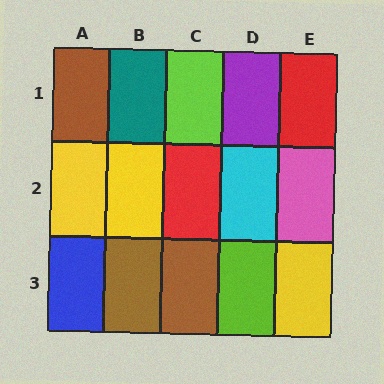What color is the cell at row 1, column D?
Purple.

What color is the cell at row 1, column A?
Brown.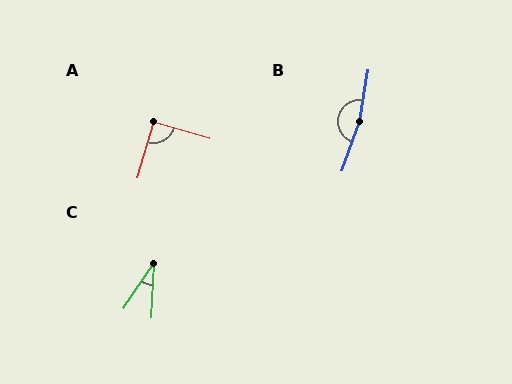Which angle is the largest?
B, at approximately 170 degrees.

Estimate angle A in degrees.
Approximately 90 degrees.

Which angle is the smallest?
C, at approximately 31 degrees.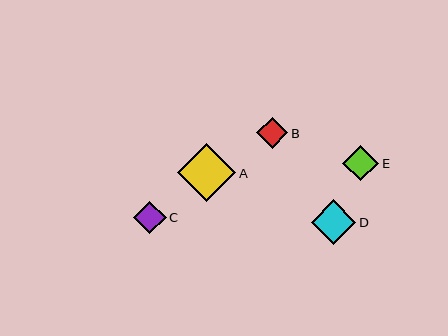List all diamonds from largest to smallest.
From largest to smallest: A, D, E, C, B.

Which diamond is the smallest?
Diamond B is the smallest with a size of approximately 31 pixels.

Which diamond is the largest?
Diamond A is the largest with a size of approximately 58 pixels.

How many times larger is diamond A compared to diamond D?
Diamond A is approximately 1.3 times the size of diamond D.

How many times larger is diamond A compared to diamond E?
Diamond A is approximately 1.6 times the size of diamond E.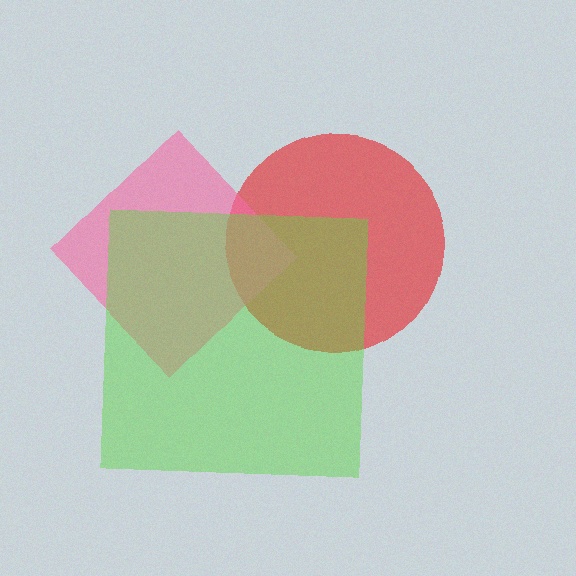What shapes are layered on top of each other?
The layered shapes are: a red circle, a pink diamond, a lime square.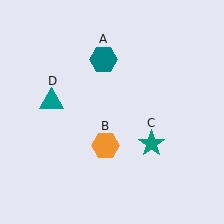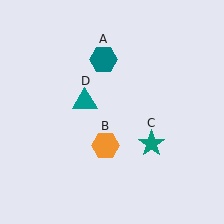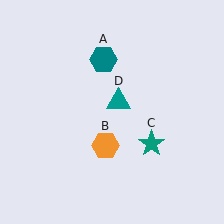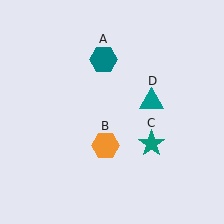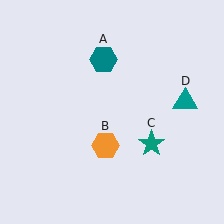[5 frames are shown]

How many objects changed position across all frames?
1 object changed position: teal triangle (object D).